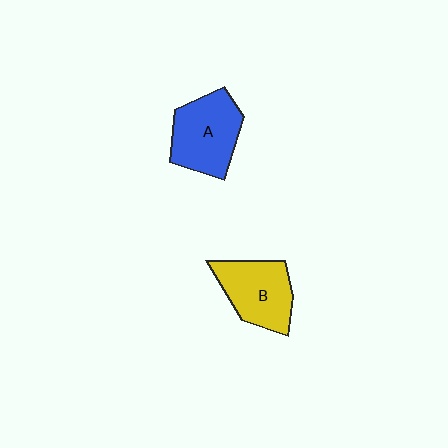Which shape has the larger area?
Shape A (blue).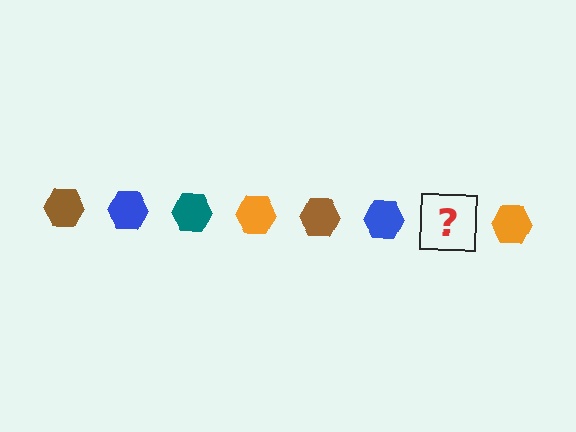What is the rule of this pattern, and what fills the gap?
The rule is that the pattern cycles through brown, blue, teal, orange hexagons. The gap should be filled with a teal hexagon.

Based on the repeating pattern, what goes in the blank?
The blank should be a teal hexagon.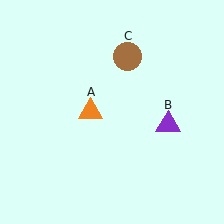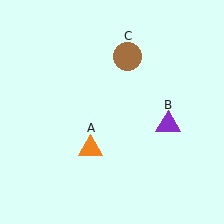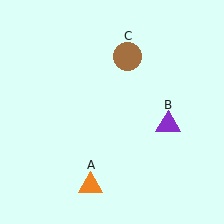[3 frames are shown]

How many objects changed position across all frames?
1 object changed position: orange triangle (object A).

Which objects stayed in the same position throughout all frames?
Purple triangle (object B) and brown circle (object C) remained stationary.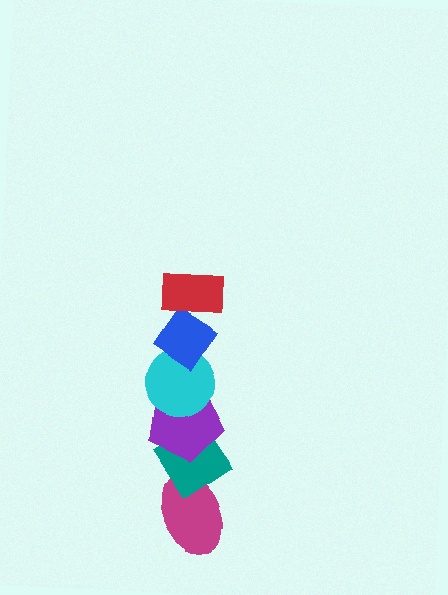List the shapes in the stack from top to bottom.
From top to bottom: the red rectangle, the blue diamond, the cyan circle, the purple pentagon, the teal diamond, the magenta ellipse.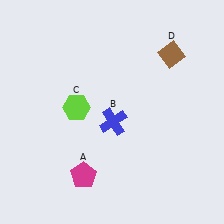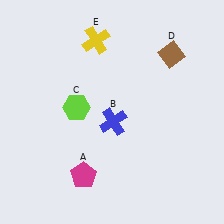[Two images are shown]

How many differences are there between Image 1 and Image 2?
There is 1 difference between the two images.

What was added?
A yellow cross (E) was added in Image 2.